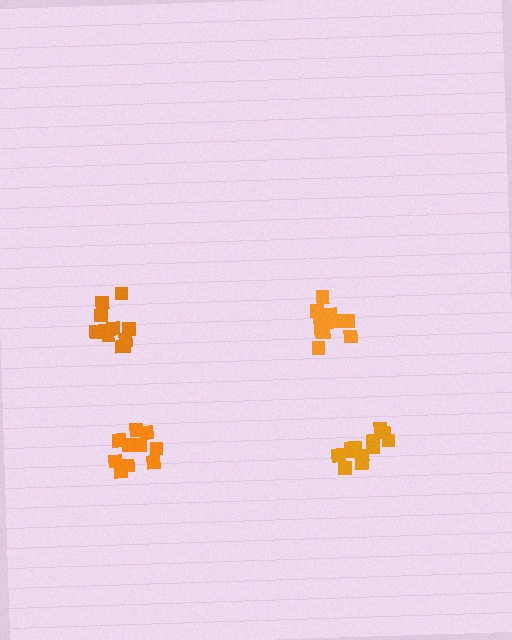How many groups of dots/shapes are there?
There are 4 groups.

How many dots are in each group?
Group 1: 12 dots, Group 2: 11 dots, Group 3: 11 dots, Group 4: 10 dots (44 total).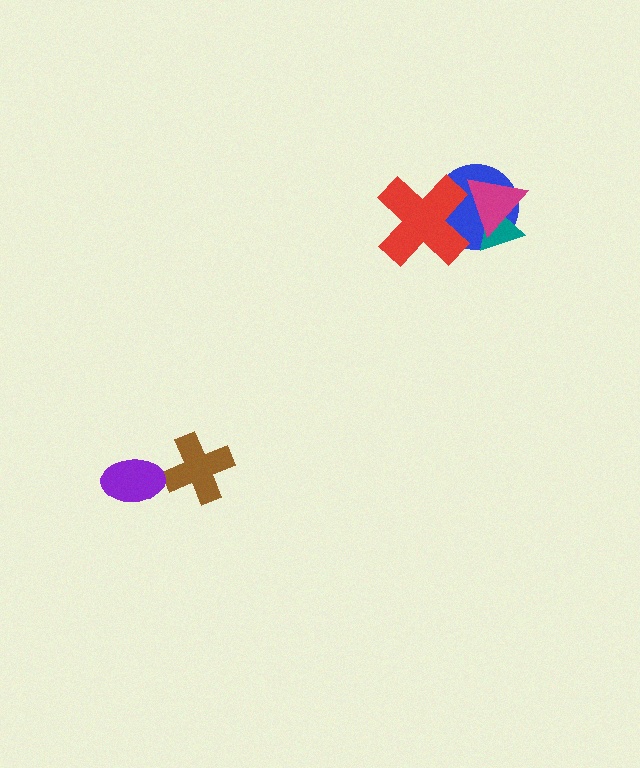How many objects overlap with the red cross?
2 objects overlap with the red cross.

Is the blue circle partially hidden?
Yes, it is partially covered by another shape.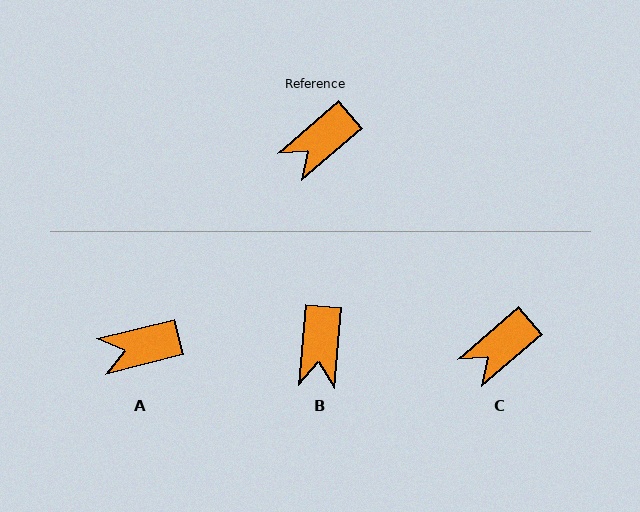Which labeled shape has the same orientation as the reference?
C.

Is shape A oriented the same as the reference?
No, it is off by about 27 degrees.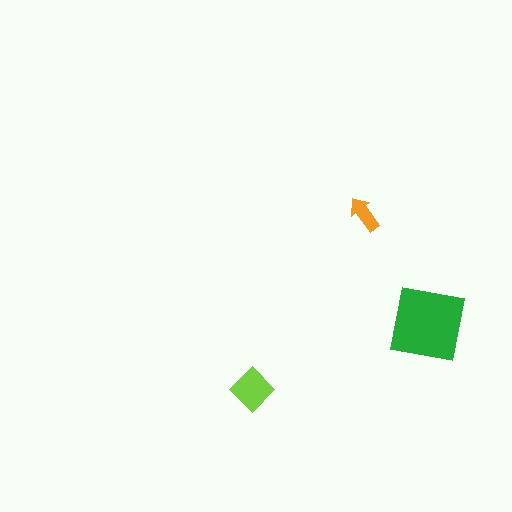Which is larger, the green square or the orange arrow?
The green square.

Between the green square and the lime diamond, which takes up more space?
The green square.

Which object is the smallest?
The orange arrow.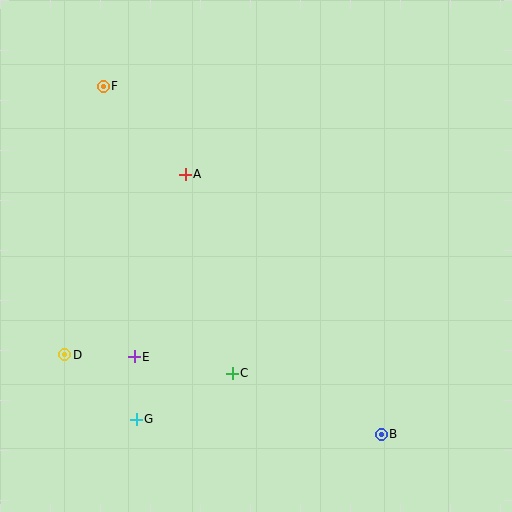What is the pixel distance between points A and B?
The distance between A and B is 326 pixels.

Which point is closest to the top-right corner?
Point A is closest to the top-right corner.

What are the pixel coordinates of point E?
Point E is at (134, 357).